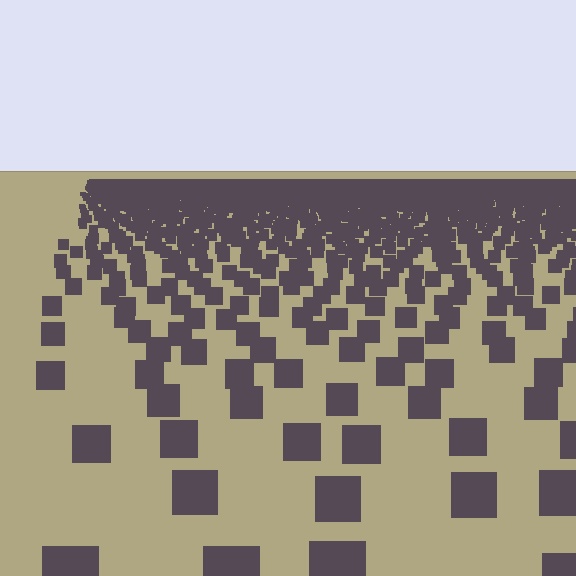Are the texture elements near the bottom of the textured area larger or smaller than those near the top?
Larger. Near the bottom, elements are closer to the viewer and appear at a bigger on-screen size.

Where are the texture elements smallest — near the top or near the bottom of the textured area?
Near the top.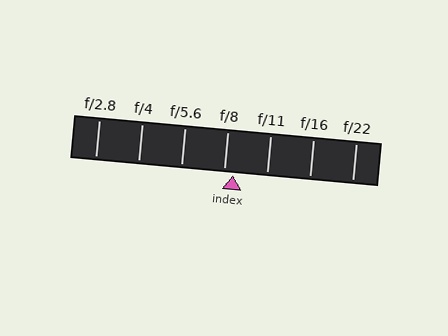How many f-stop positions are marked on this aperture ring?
There are 7 f-stop positions marked.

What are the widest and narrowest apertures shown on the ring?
The widest aperture shown is f/2.8 and the narrowest is f/22.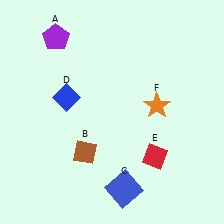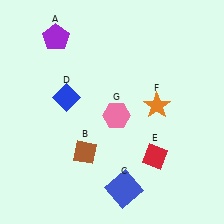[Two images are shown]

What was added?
A pink hexagon (G) was added in Image 2.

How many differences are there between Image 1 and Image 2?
There is 1 difference between the two images.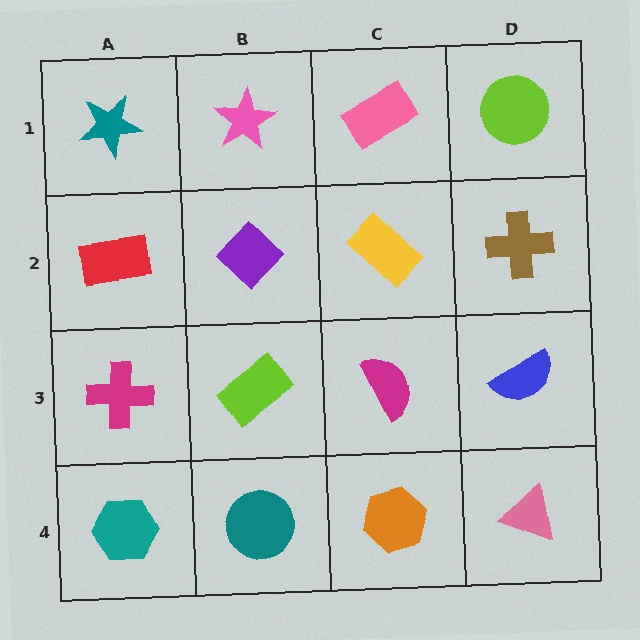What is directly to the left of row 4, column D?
An orange hexagon.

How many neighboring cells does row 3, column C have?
4.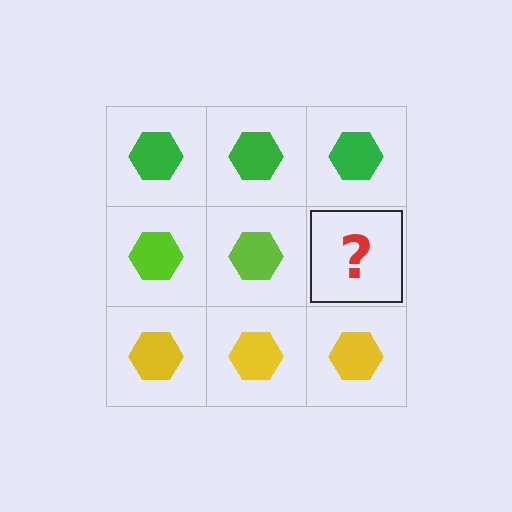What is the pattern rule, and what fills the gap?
The rule is that each row has a consistent color. The gap should be filled with a lime hexagon.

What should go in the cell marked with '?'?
The missing cell should contain a lime hexagon.